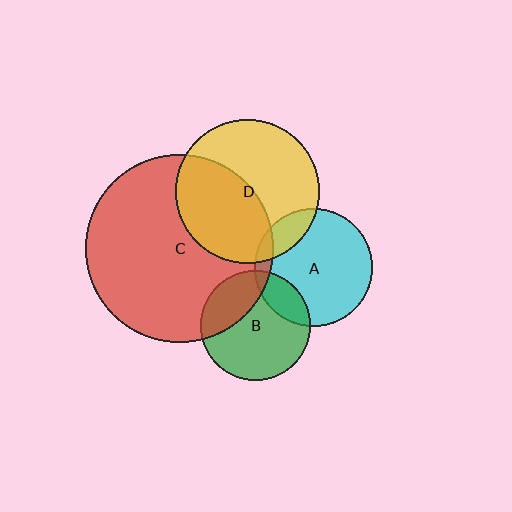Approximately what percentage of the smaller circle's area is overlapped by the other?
Approximately 10%.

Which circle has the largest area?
Circle C (red).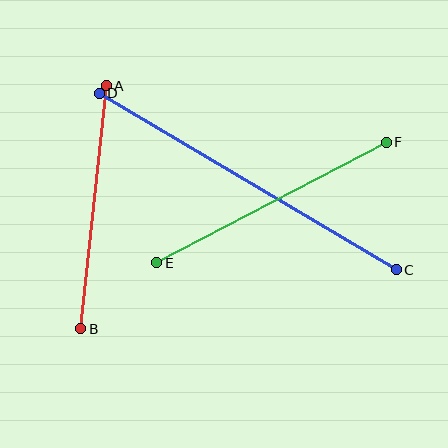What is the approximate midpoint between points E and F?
The midpoint is at approximately (271, 203) pixels.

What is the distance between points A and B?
The distance is approximately 245 pixels.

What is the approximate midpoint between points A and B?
The midpoint is at approximately (94, 207) pixels.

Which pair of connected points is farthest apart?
Points C and D are farthest apart.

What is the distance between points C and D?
The distance is approximately 345 pixels.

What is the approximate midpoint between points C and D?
The midpoint is at approximately (248, 182) pixels.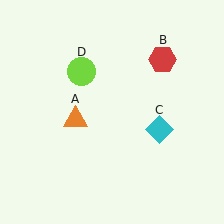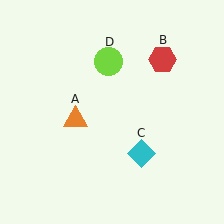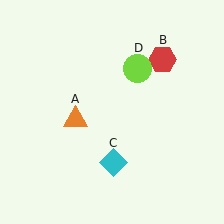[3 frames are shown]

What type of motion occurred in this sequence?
The cyan diamond (object C), lime circle (object D) rotated clockwise around the center of the scene.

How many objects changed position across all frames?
2 objects changed position: cyan diamond (object C), lime circle (object D).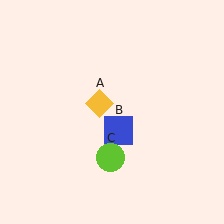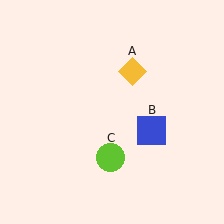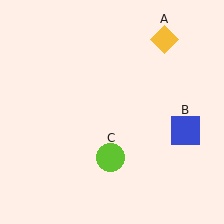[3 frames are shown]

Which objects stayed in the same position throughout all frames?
Lime circle (object C) remained stationary.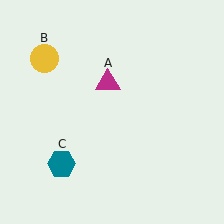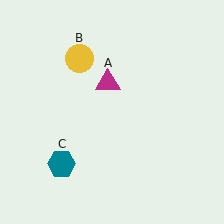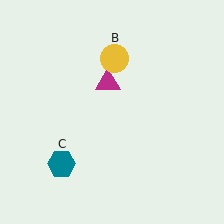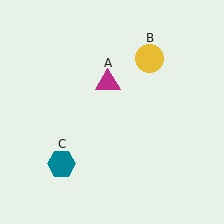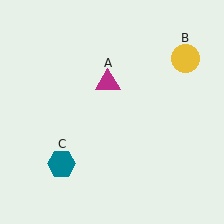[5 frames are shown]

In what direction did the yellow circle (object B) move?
The yellow circle (object B) moved right.